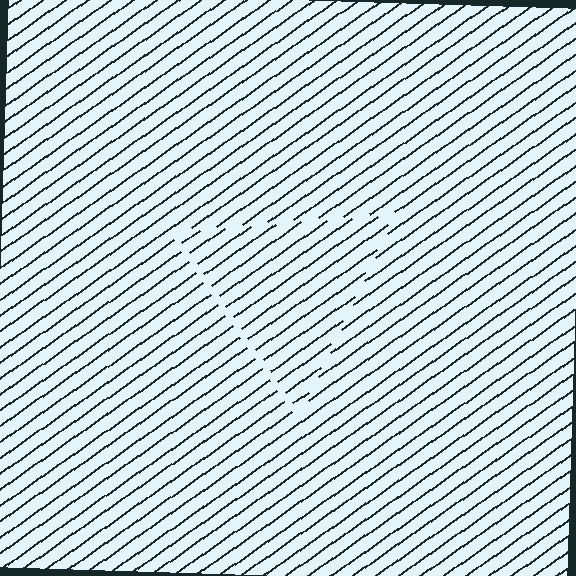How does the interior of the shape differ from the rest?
The interior of the shape contains the same grating, shifted by half a period — the contour is defined by the phase discontinuity where line-ends from the inner and outer gratings abut.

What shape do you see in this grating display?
An illusory triangle. The interior of the shape contains the same grating, shifted by half a period — the contour is defined by the phase discontinuity where line-ends from the inner and outer gratings abut.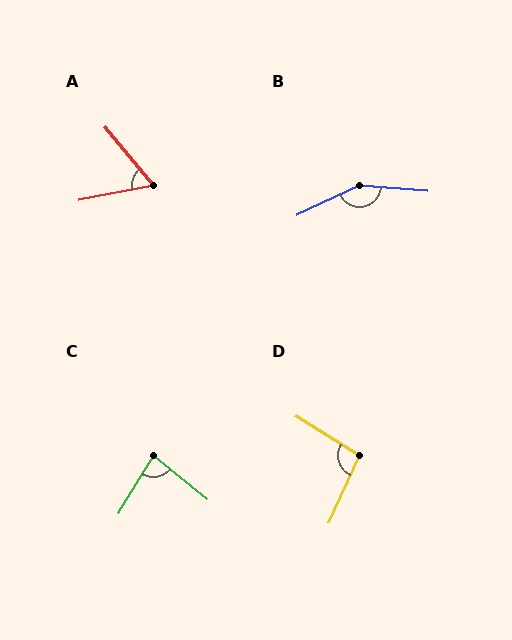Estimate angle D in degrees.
Approximately 97 degrees.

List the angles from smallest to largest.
A (61°), C (82°), D (97°), B (151°).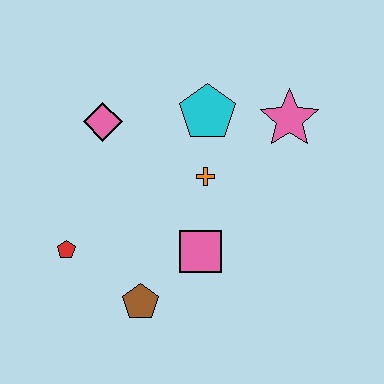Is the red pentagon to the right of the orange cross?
No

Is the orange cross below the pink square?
No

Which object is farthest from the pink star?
The red pentagon is farthest from the pink star.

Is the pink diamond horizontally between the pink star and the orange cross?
No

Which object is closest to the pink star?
The cyan pentagon is closest to the pink star.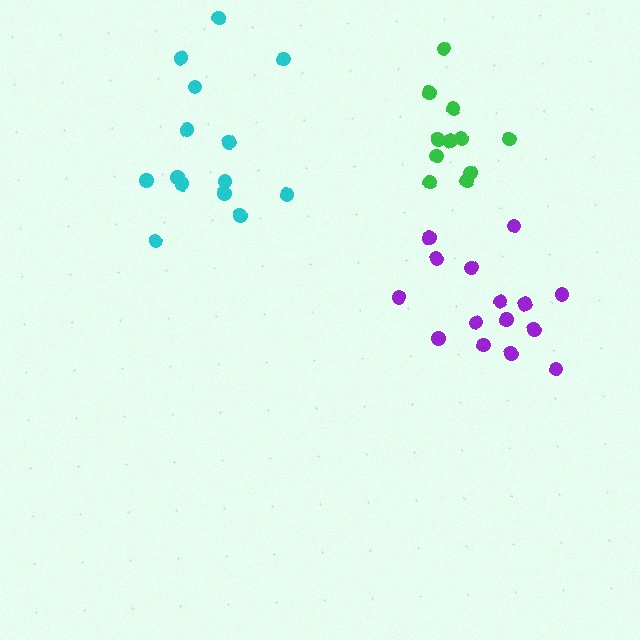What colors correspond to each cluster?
The clusters are colored: purple, cyan, green.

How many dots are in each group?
Group 1: 15 dots, Group 2: 14 dots, Group 3: 11 dots (40 total).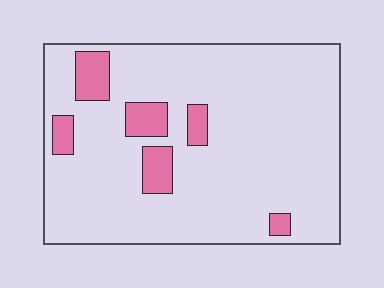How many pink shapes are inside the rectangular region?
6.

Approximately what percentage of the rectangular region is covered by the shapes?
Approximately 10%.